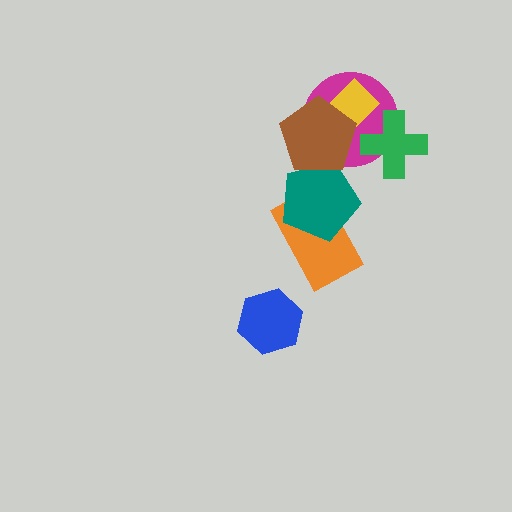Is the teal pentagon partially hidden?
Yes, it is partially covered by another shape.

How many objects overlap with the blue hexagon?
0 objects overlap with the blue hexagon.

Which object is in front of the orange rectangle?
The teal pentagon is in front of the orange rectangle.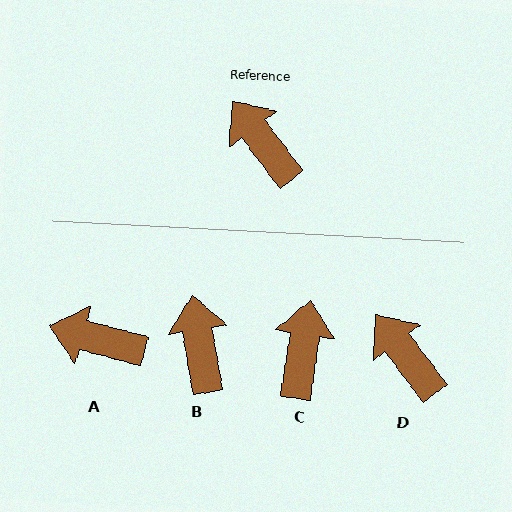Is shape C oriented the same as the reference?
No, it is off by about 46 degrees.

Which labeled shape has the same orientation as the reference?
D.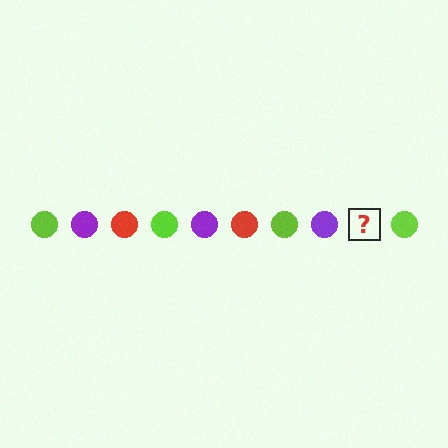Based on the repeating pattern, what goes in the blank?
The blank should be a red circle.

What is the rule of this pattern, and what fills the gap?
The rule is that the pattern cycles through lime, purple, red circles. The gap should be filled with a red circle.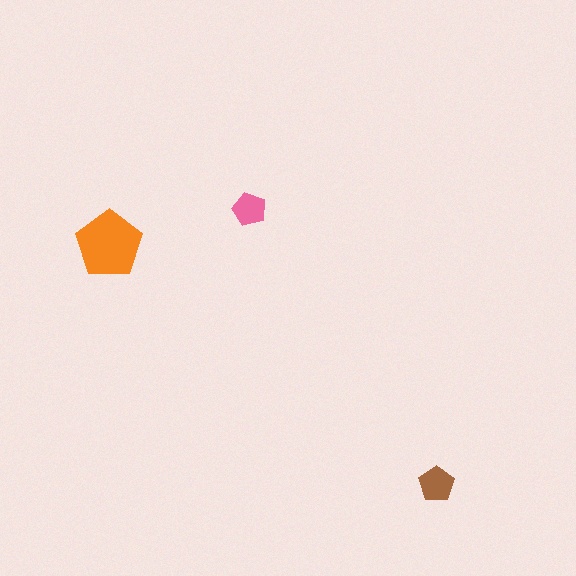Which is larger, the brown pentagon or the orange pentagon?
The orange one.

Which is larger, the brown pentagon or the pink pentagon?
The brown one.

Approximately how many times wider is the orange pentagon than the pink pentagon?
About 2 times wider.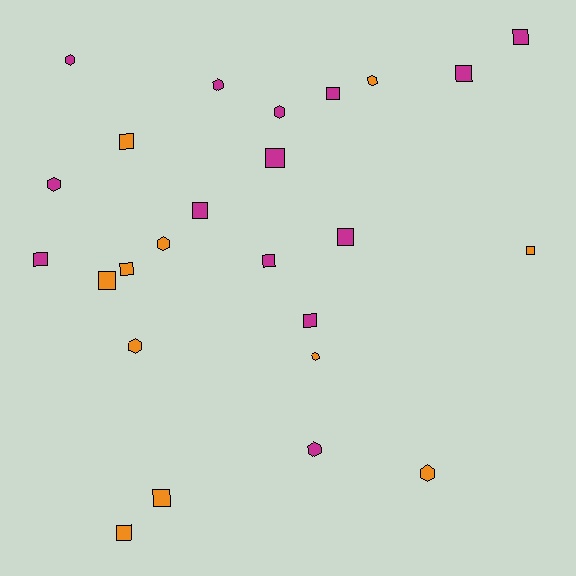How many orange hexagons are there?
There are 5 orange hexagons.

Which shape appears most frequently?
Square, with 15 objects.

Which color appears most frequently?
Magenta, with 14 objects.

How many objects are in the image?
There are 25 objects.